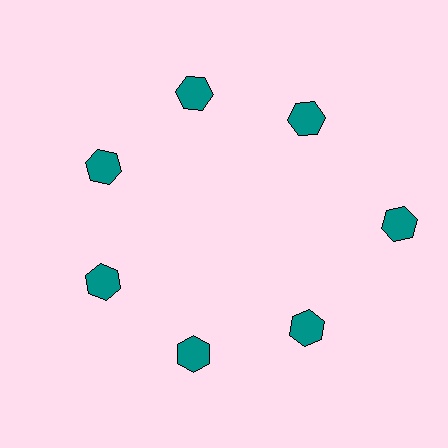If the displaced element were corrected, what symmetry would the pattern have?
It would have 7-fold rotational symmetry — the pattern would map onto itself every 51 degrees.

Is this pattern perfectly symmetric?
No. The 7 teal hexagons are arranged in a ring, but one element near the 3 o'clock position is pushed outward from the center, breaking the 7-fold rotational symmetry.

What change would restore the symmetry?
The symmetry would be restored by moving it inward, back onto the ring so that all 7 hexagons sit at equal angles and equal distance from the center.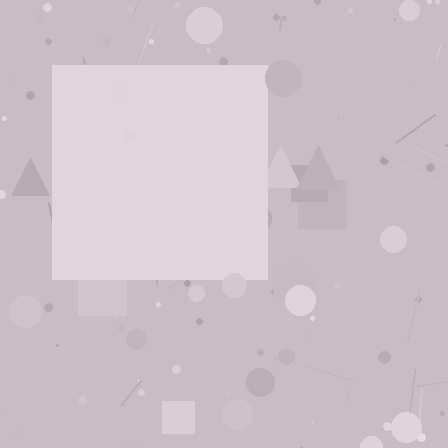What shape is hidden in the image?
A square is hidden in the image.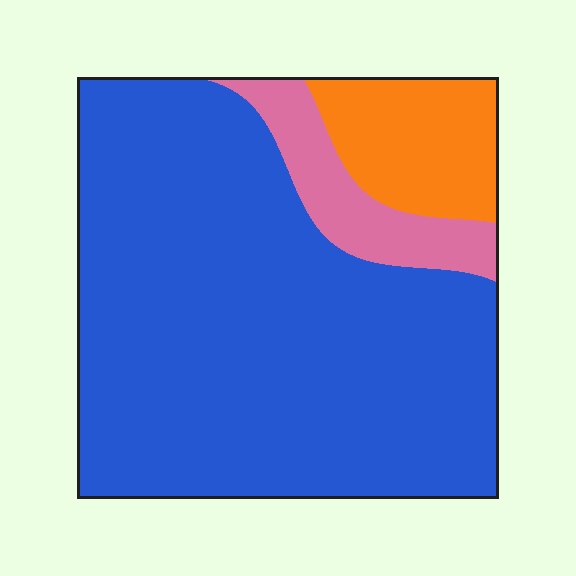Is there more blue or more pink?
Blue.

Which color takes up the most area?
Blue, at roughly 75%.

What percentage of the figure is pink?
Pink covers about 10% of the figure.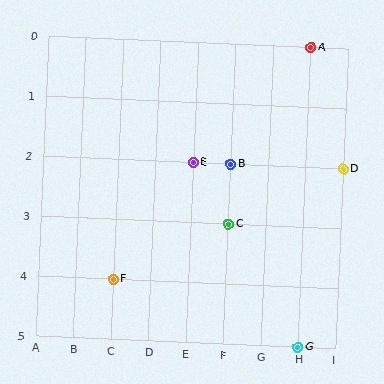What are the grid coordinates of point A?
Point A is at grid coordinates (H, 0).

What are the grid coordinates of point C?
Point C is at grid coordinates (F, 3).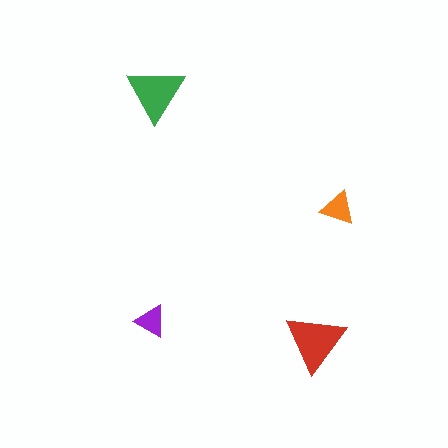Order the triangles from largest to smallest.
the red one, the green one, the orange one, the purple one.